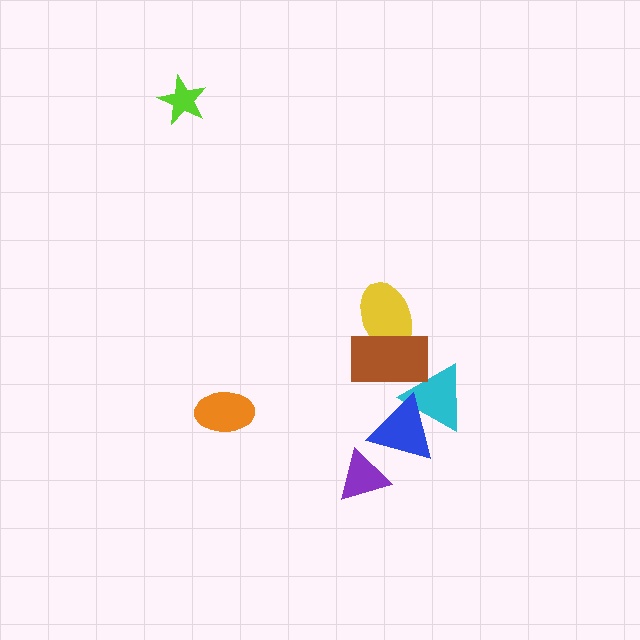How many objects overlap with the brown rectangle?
2 objects overlap with the brown rectangle.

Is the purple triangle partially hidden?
Yes, it is partially covered by another shape.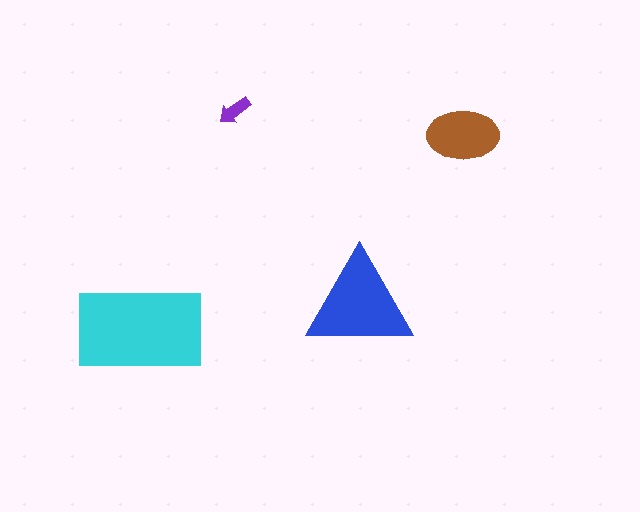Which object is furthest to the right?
The brown ellipse is rightmost.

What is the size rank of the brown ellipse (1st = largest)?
3rd.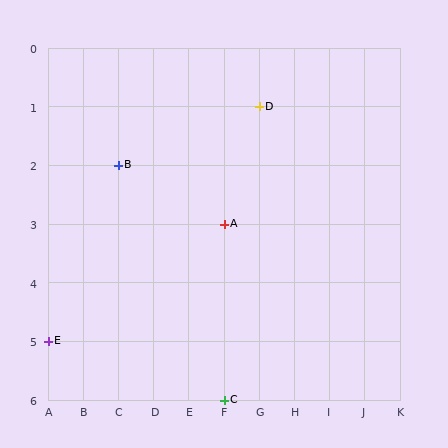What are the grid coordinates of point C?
Point C is at grid coordinates (F, 6).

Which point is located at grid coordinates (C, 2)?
Point B is at (C, 2).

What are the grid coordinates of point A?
Point A is at grid coordinates (F, 3).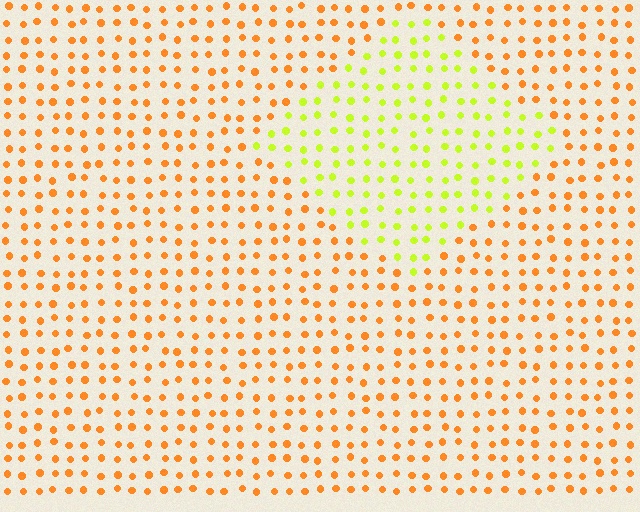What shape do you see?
I see a diamond.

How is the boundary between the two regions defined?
The boundary is defined purely by a slight shift in hue (about 49 degrees). Spacing, size, and orientation are identical on both sides.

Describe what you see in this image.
The image is filled with small orange elements in a uniform arrangement. A diamond-shaped region is visible where the elements are tinted to a slightly different hue, forming a subtle color boundary.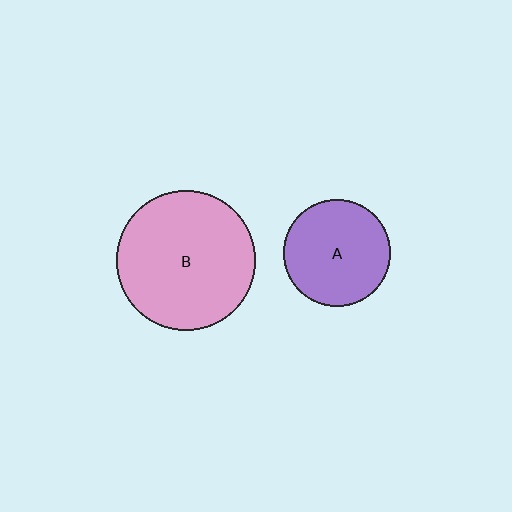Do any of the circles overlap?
No, none of the circles overlap.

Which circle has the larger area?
Circle B (pink).